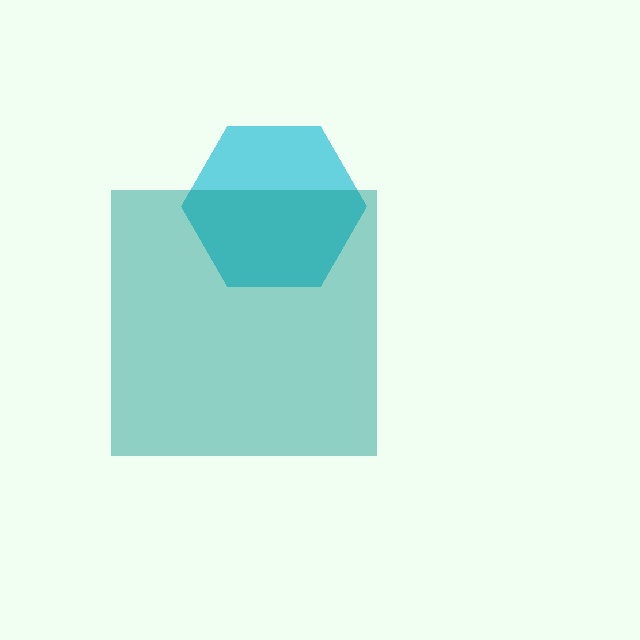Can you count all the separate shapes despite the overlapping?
Yes, there are 2 separate shapes.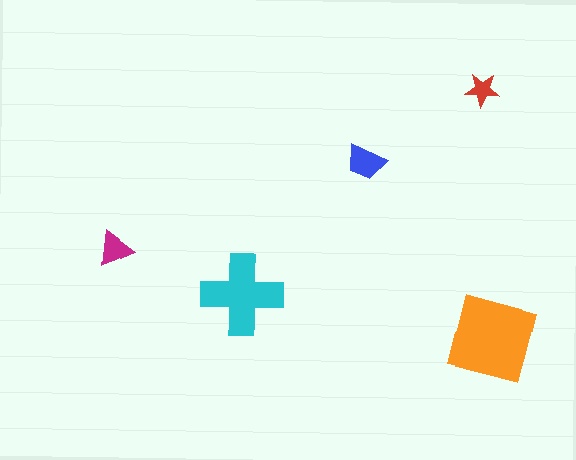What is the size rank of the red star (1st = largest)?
5th.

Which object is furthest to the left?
The magenta triangle is leftmost.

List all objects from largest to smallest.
The orange square, the cyan cross, the blue trapezoid, the magenta triangle, the red star.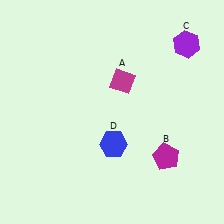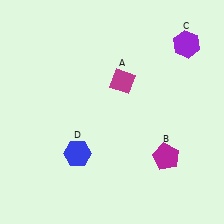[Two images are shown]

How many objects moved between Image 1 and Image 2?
1 object moved between the two images.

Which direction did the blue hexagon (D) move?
The blue hexagon (D) moved left.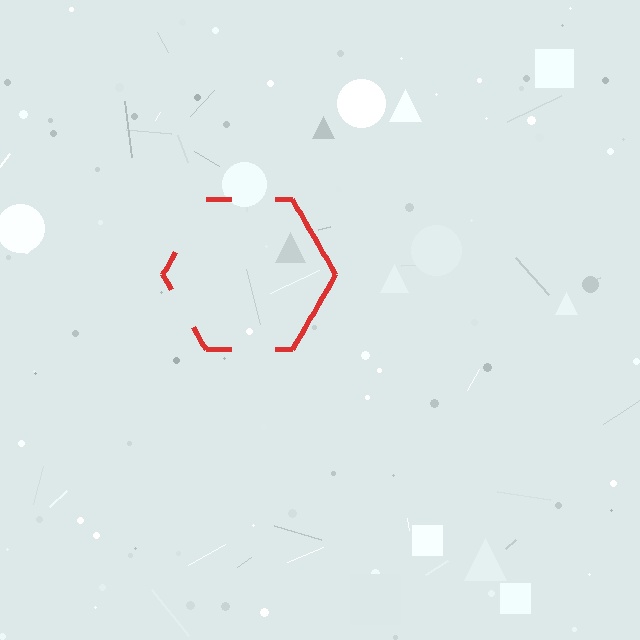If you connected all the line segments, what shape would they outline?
They would outline a hexagon.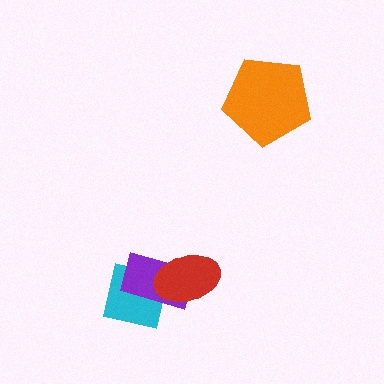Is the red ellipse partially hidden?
No, no other shape covers it.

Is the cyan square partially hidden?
Yes, it is partially covered by another shape.